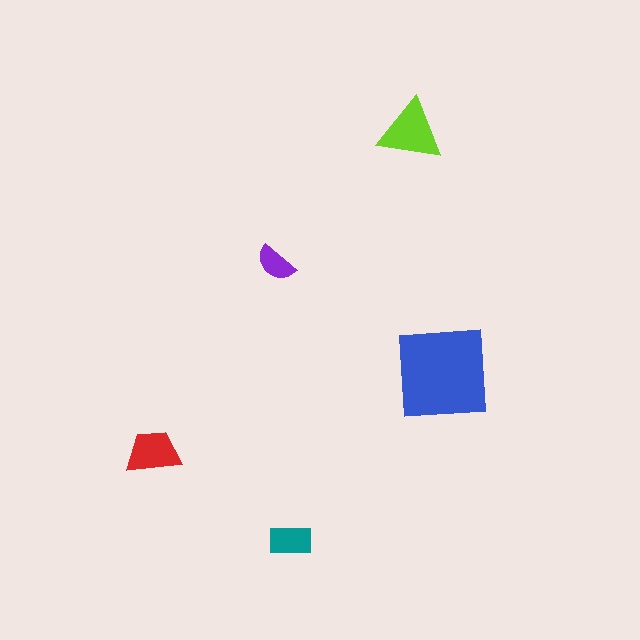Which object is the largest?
The blue square.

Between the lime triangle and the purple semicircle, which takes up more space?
The lime triangle.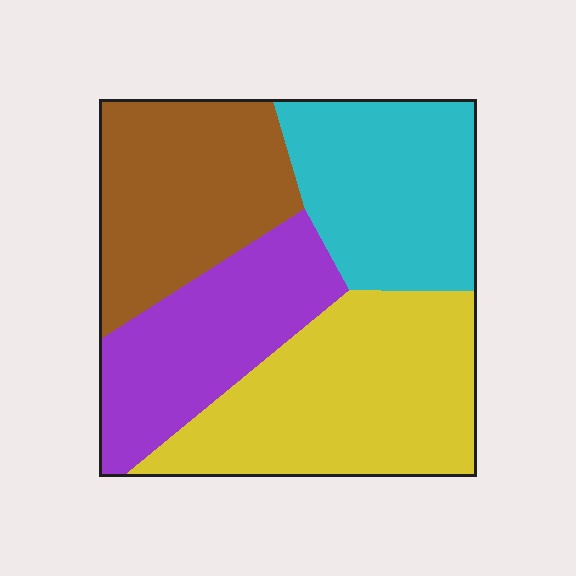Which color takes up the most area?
Yellow, at roughly 30%.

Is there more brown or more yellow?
Yellow.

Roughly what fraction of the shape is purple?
Purple covers around 20% of the shape.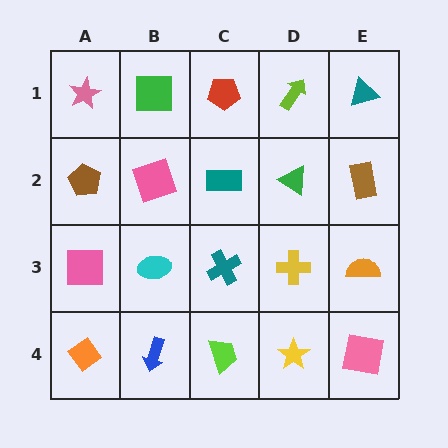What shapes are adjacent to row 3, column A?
A brown pentagon (row 2, column A), an orange diamond (row 4, column A), a cyan ellipse (row 3, column B).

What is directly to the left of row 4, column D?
A lime trapezoid.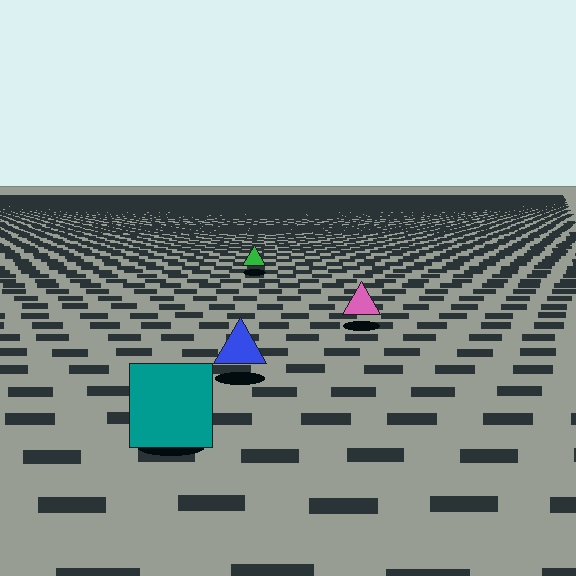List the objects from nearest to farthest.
From nearest to farthest: the teal square, the blue triangle, the pink triangle, the green triangle.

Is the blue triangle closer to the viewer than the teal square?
No. The teal square is closer — you can tell from the texture gradient: the ground texture is coarser near it.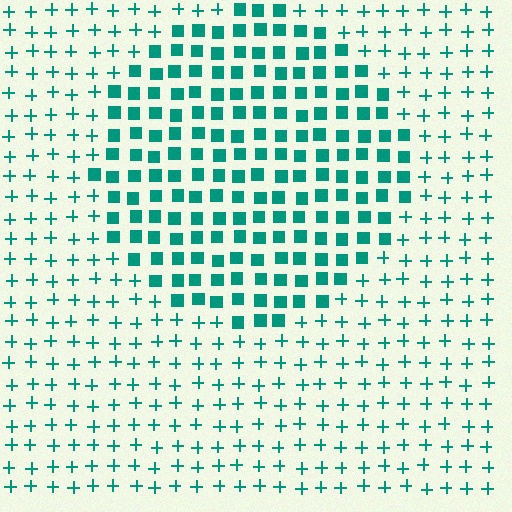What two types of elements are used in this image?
The image uses squares inside the circle region and plus signs outside it.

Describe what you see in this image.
The image is filled with small teal elements arranged in a uniform grid. A circle-shaped region contains squares, while the surrounding area contains plus signs. The boundary is defined purely by the change in element shape.